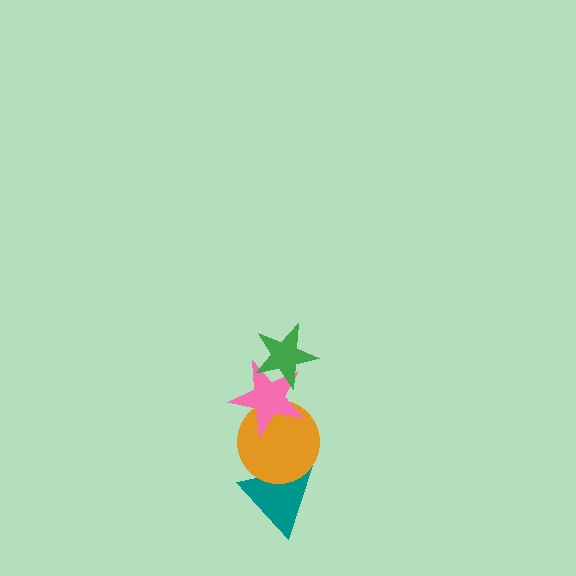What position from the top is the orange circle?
The orange circle is 3rd from the top.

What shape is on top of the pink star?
The green star is on top of the pink star.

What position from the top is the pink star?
The pink star is 2nd from the top.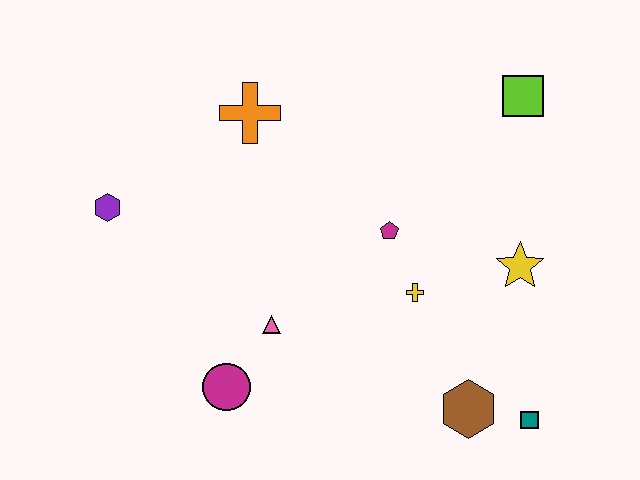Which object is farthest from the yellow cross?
The purple hexagon is farthest from the yellow cross.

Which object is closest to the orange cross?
The purple hexagon is closest to the orange cross.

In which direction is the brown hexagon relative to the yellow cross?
The brown hexagon is below the yellow cross.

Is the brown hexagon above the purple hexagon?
No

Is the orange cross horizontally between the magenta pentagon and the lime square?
No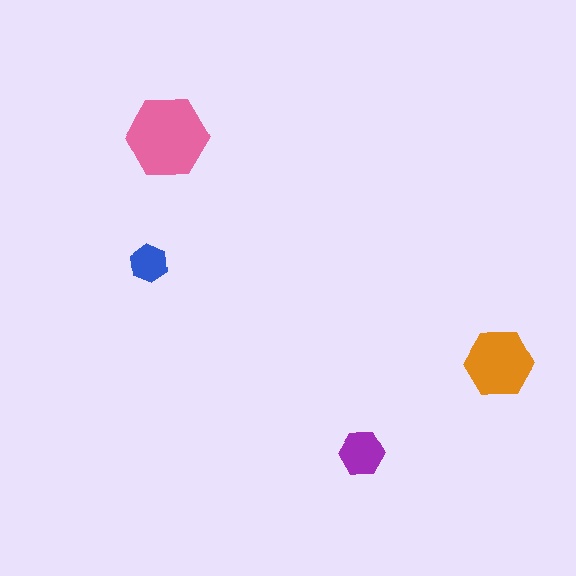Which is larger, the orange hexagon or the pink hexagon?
The pink one.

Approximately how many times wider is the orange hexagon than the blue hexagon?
About 2 times wider.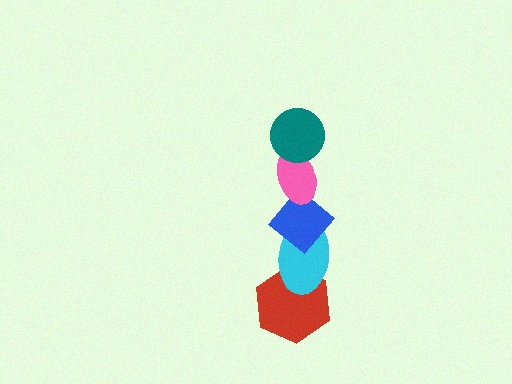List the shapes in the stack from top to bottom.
From top to bottom: the teal circle, the pink ellipse, the blue diamond, the cyan ellipse, the red hexagon.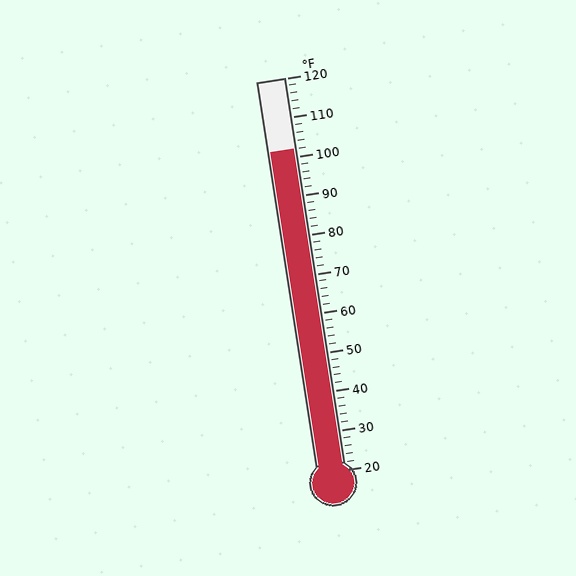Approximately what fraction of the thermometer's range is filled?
The thermometer is filled to approximately 80% of its range.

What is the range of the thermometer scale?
The thermometer scale ranges from 20°F to 120°F.